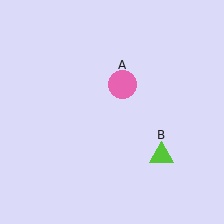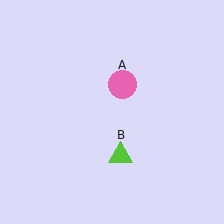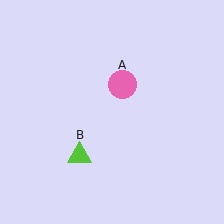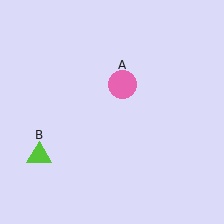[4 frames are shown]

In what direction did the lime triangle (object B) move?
The lime triangle (object B) moved left.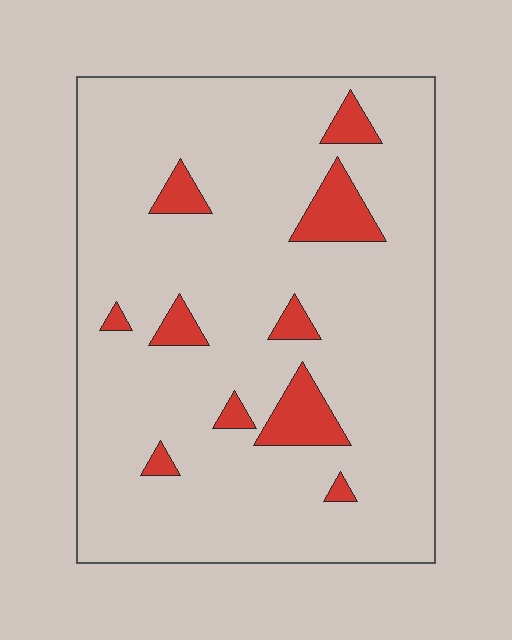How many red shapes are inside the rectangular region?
10.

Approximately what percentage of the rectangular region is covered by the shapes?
Approximately 10%.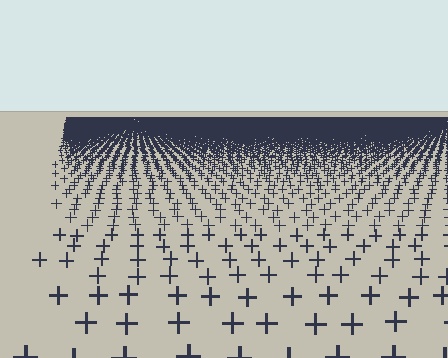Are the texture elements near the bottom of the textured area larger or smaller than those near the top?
Larger. Near the bottom, elements are closer to the viewer and appear at a bigger on-screen size.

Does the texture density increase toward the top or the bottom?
Density increases toward the top.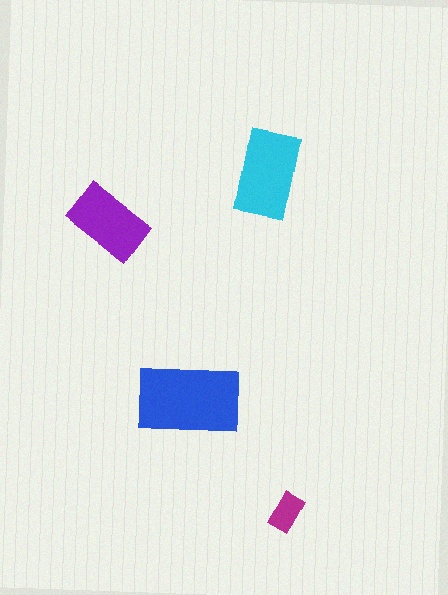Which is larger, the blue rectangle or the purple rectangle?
The blue one.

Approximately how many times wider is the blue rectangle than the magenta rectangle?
About 2.5 times wider.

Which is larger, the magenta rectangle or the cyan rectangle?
The cyan one.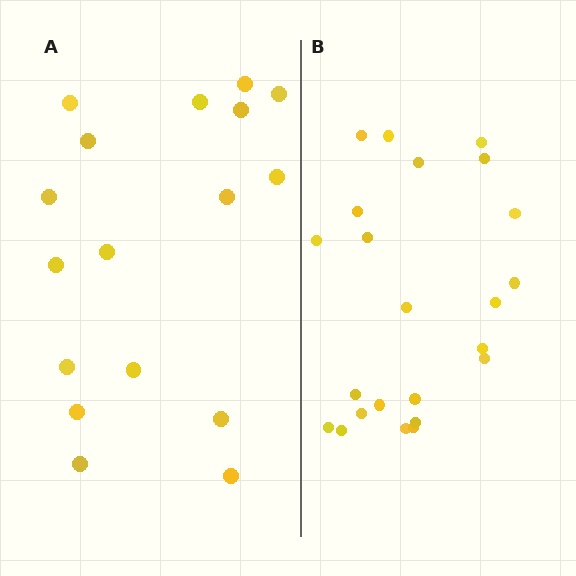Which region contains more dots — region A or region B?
Region B (the right region) has more dots.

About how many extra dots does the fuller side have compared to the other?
Region B has about 6 more dots than region A.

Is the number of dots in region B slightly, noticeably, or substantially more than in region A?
Region B has noticeably more, but not dramatically so. The ratio is roughly 1.4 to 1.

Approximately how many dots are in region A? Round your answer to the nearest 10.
About 20 dots. (The exact count is 17, which rounds to 20.)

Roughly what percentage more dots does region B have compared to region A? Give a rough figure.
About 35% more.